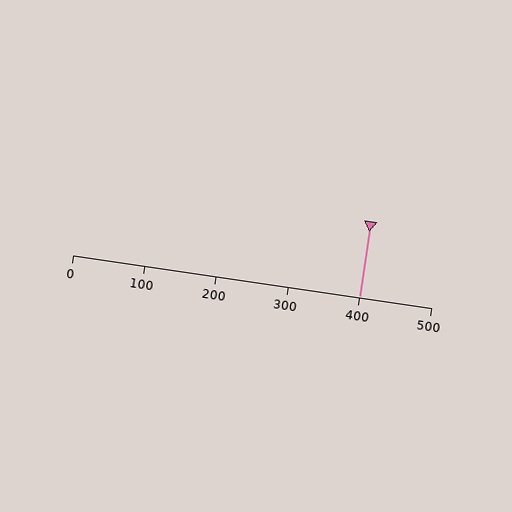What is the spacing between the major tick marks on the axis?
The major ticks are spaced 100 apart.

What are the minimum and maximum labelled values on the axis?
The axis runs from 0 to 500.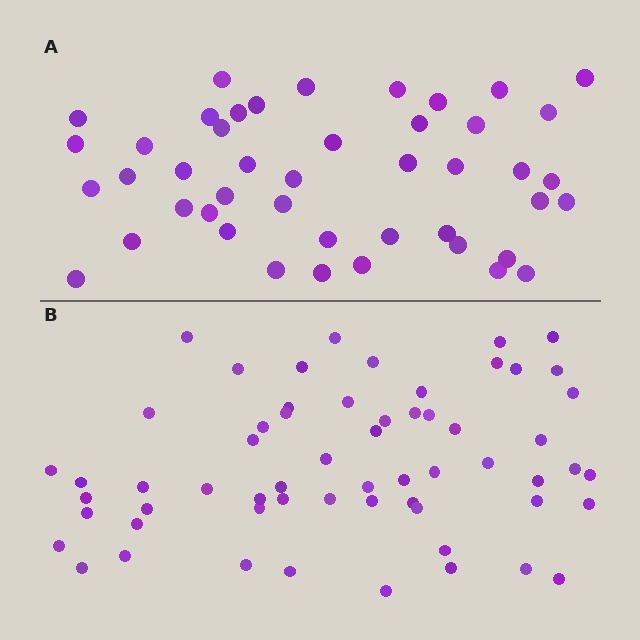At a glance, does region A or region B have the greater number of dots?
Region B (the bottom region) has more dots.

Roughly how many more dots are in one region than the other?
Region B has approximately 15 more dots than region A.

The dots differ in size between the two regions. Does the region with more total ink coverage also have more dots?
No. Region A has more total ink coverage because its dots are larger, but region B actually contains more individual dots. Total area can be misleading — the number of items is what matters here.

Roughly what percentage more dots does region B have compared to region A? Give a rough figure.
About 35% more.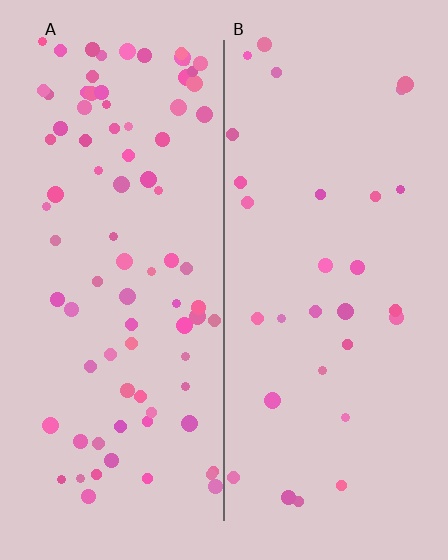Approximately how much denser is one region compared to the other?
Approximately 2.8× — region A over region B.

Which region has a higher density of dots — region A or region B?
A (the left).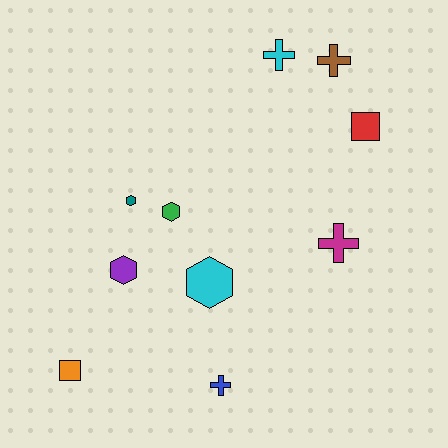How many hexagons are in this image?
There are 4 hexagons.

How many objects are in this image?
There are 10 objects.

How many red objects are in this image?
There is 1 red object.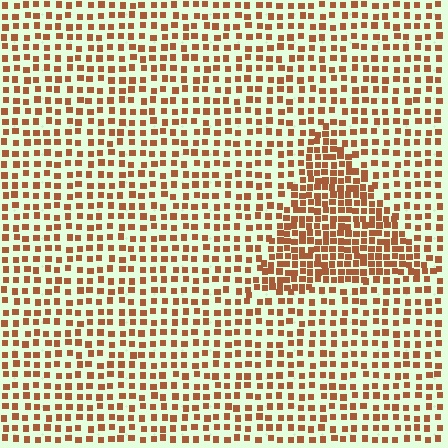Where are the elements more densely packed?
The elements are more densely packed inside the triangle boundary.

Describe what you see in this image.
The image contains small brown elements arranged at two different densities. A triangle-shaped region is visible where the elements are more densely packed than the surrounding area.